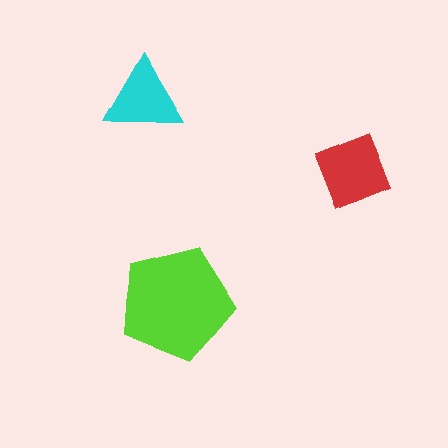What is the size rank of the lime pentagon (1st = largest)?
1st.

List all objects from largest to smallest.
The lime pentagon, the red diamond, the cyan triangle.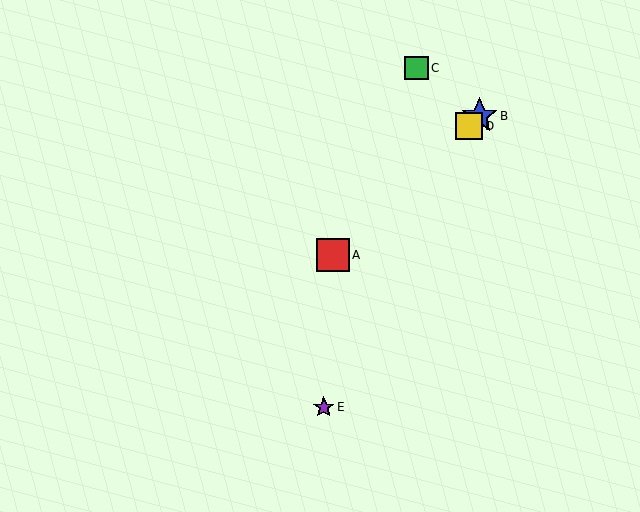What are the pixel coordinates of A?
Object A is at (333, 255).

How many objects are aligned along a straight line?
3 objects (A, B, D) are aligned along a straight line.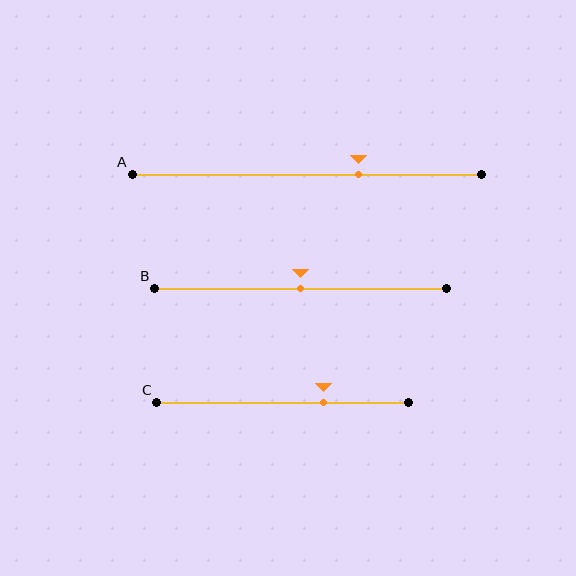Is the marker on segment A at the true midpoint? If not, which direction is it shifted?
No, the marker on segment A is shifted to the right by about 15% of the segment length.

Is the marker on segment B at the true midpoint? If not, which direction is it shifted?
Yes, the marker on segment B is at the true midpoint.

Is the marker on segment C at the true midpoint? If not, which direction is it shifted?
No, the marker on segment C is shifted to the right by about 16% of the segment length.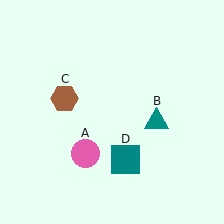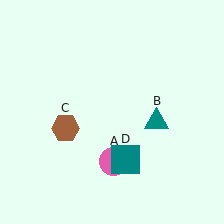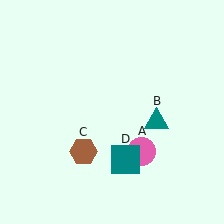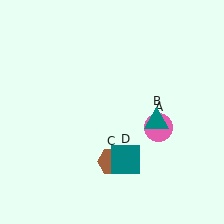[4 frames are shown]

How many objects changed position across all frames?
2 objects changed position: pink circle (object A), brown hexagon (object C).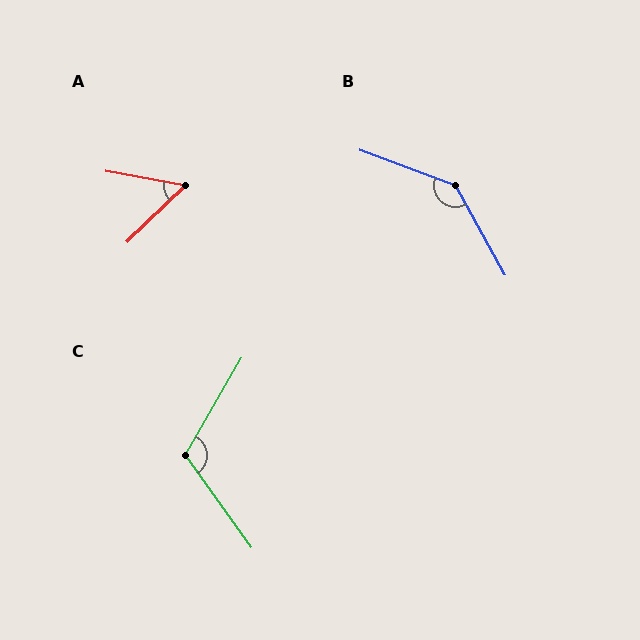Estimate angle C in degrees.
Approximately 114 degrees.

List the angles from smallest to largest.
A (54°), C (114°), B (139°).